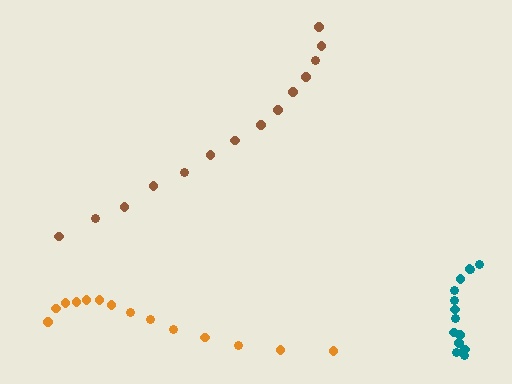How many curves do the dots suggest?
There are 3 distinct paths.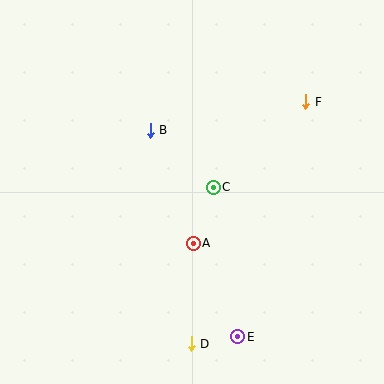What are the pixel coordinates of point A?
Point A is at (193, 243).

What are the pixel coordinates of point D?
Point D is at (191, 344).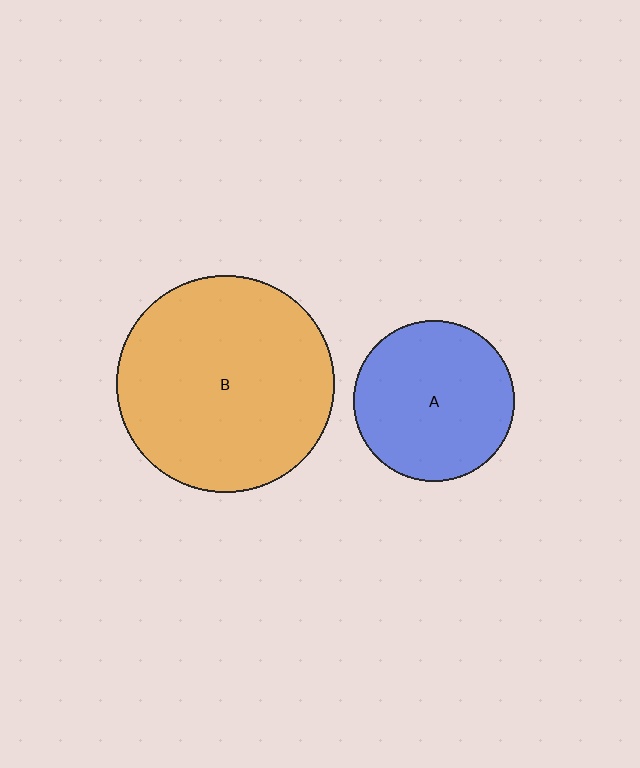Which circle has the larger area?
Circle B (orange).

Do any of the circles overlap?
No, none of the circles overlap.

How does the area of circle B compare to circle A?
Approximately 1.8 times.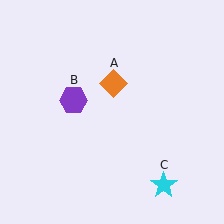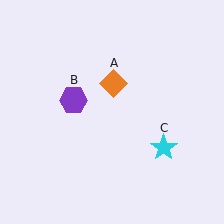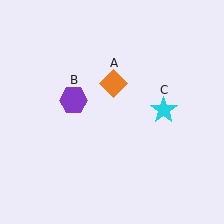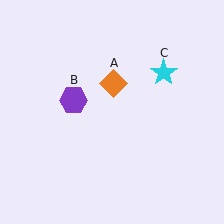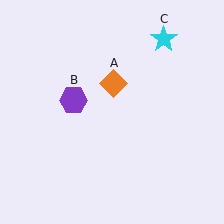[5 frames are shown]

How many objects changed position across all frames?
1 object changed position: cyan star (object C).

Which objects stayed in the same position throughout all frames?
Orange diamond (object A) and purple hexagon (object B) remained stationary.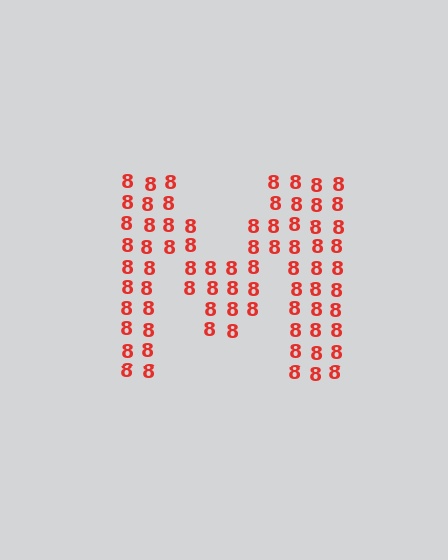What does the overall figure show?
The overall figure shows the letter M.